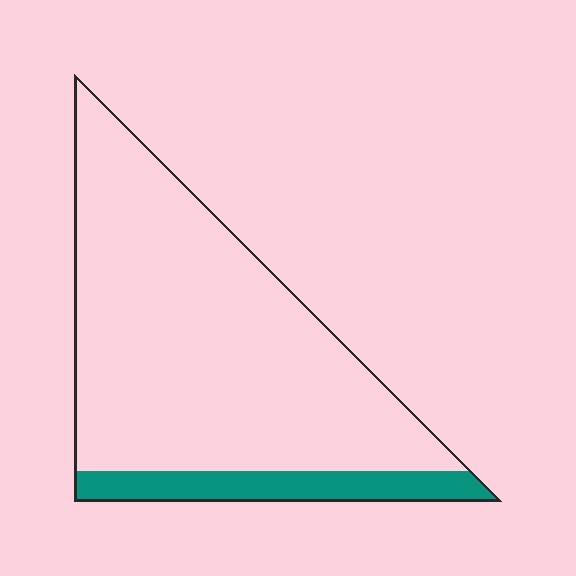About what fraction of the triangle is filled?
About one eighth (1/8).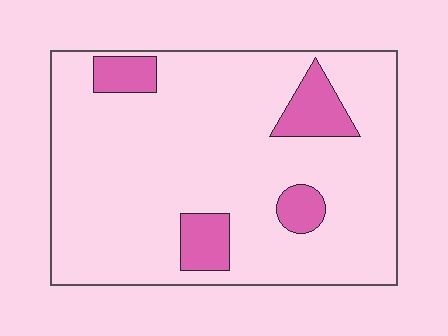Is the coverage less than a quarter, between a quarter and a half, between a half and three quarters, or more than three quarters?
Less than a quarter.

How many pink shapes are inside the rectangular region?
4.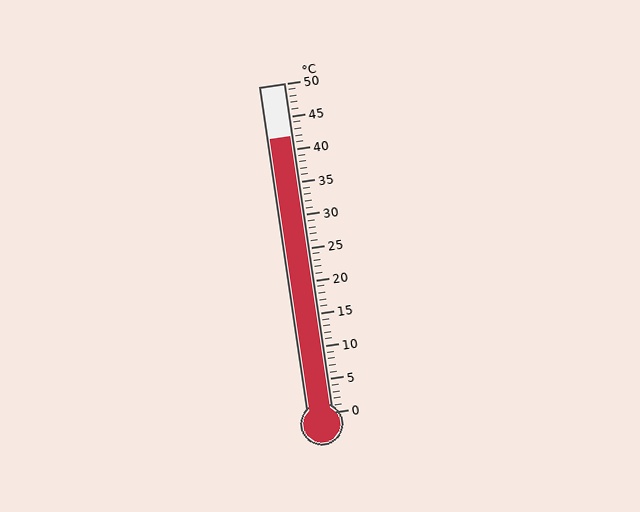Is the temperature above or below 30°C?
The temperature is above 30°C.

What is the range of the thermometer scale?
The thermometer scale ranges from 0°C to 50°C.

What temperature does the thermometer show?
The thermometer shows approximately 42°C.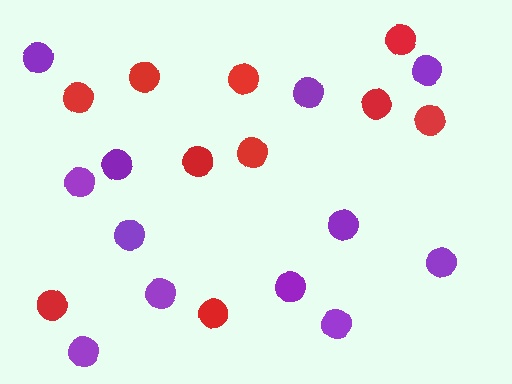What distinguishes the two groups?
There are 2 groups: one group of red circles (10) and one group of purple circles (12).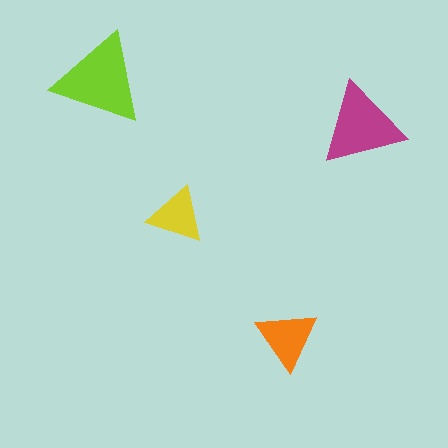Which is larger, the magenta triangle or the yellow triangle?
The magenta one.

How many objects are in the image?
There are 4 objects in the image.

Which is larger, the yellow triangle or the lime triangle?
The lime one.